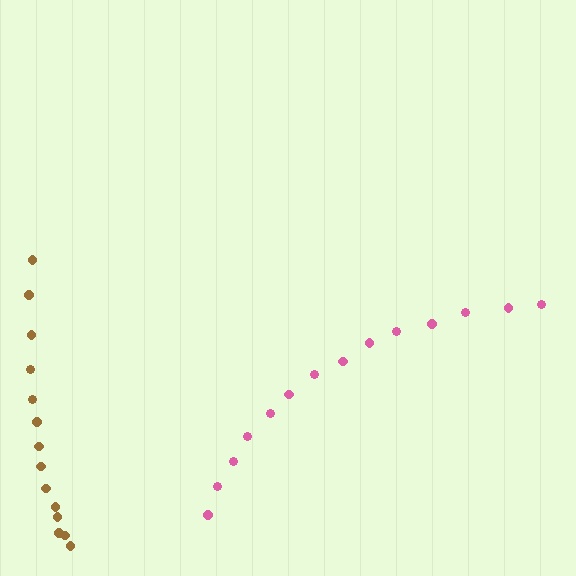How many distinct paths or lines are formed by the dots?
There are 2 distinct paths.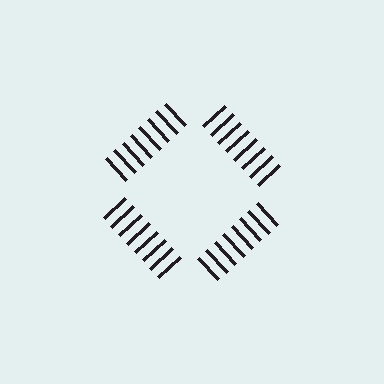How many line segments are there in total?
32 — 8 along each of the 4 edges.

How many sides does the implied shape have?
4 sides — the line-ends trace a square.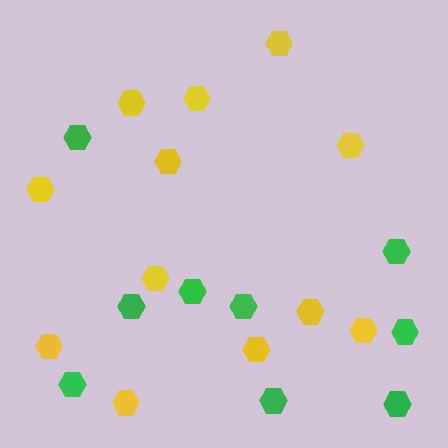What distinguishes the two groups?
There are 2 groups: one group of green hexagons (9) and one group of yellow hexagons (12).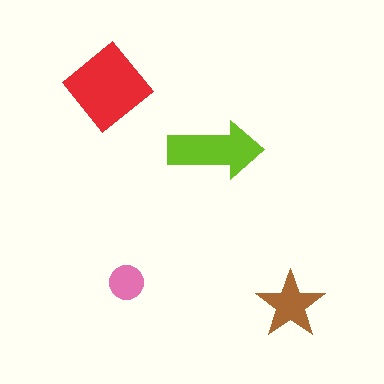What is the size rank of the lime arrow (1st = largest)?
2nd.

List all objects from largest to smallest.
The red diamond, the lime arrow, the brown star, the pink circle.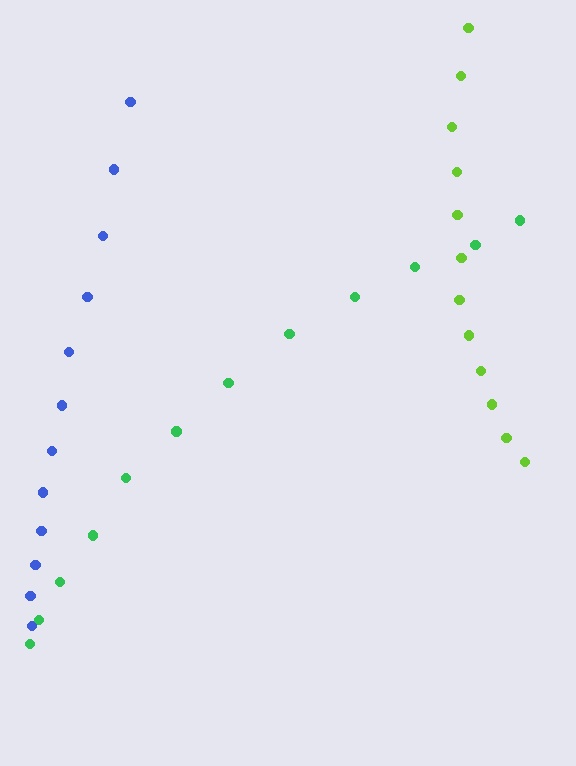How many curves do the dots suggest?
There are 3 distinct paths.